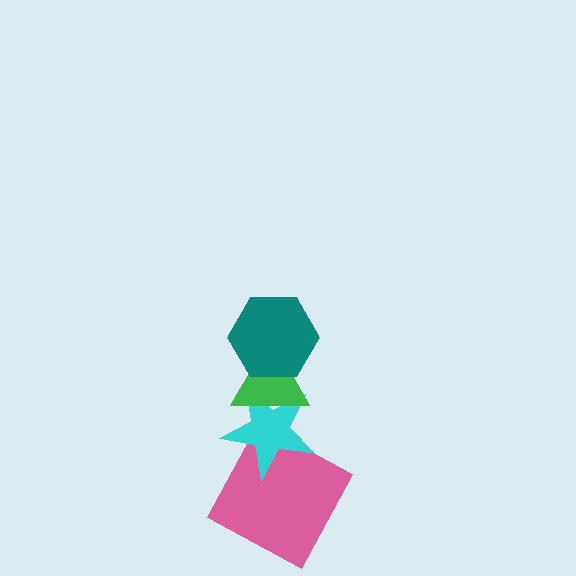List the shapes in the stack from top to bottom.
From top to bottom: the teal hexagon, the green triangle, the cyan star, the pink square.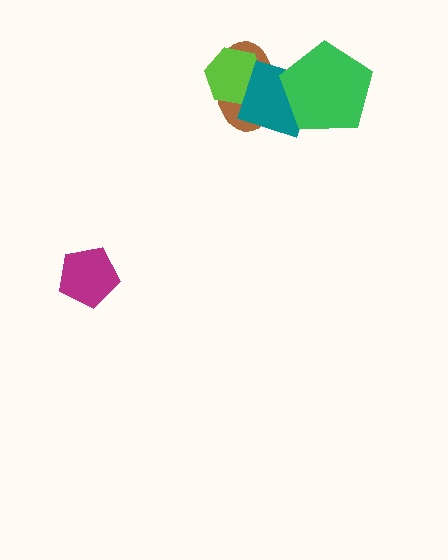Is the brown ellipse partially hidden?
Yes, it is partially covered by another shape.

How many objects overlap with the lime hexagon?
2 objects overlap with the lime hexagon.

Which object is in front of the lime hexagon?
The teal diamond is in front of the lime hexagon.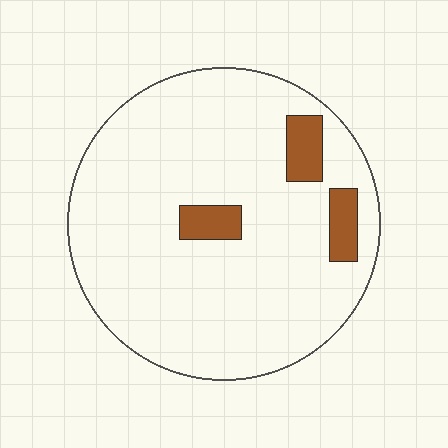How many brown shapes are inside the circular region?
3.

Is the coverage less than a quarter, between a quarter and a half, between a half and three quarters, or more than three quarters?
Less than a quarter.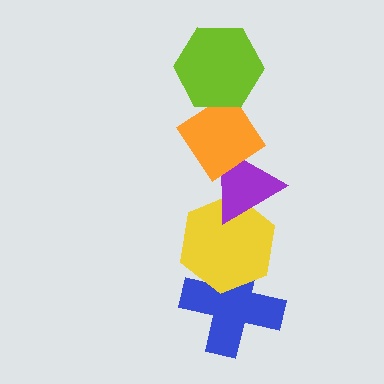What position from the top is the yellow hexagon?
The yellow hexagon is 4th from the top.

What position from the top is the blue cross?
The blue cross is 5th from the top.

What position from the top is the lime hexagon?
The lime hexagon is 1st from the top.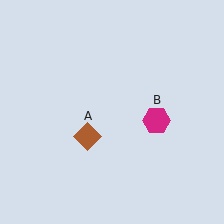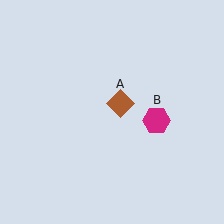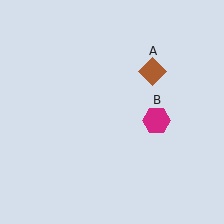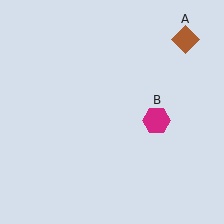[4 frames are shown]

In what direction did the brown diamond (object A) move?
The brown diamond (object A) moved up and to the right.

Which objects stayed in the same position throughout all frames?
Magenta hexagon (object B) remained stationary.